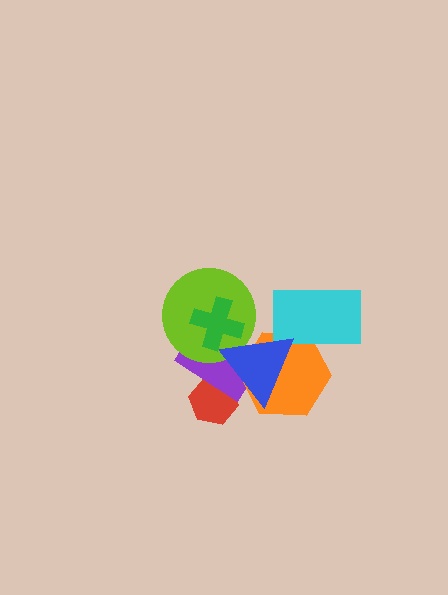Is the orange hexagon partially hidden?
Yes, it is partially covered by another shape.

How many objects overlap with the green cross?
3 objects overlap with the green cross.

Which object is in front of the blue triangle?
The green cross is in front of the blue triangle.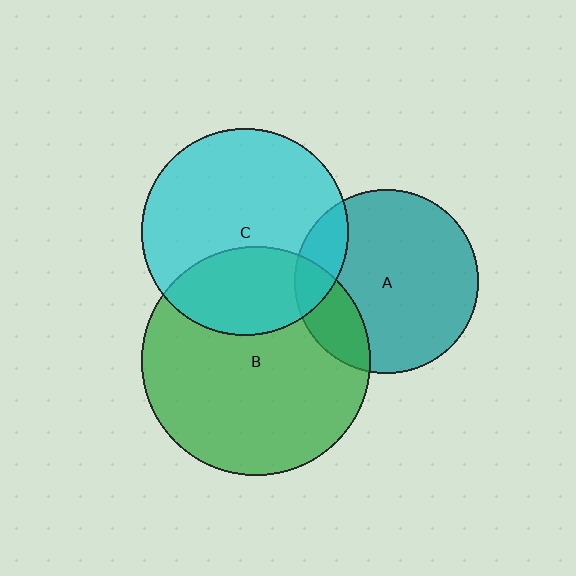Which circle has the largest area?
Circle B (green).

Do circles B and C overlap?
Yes.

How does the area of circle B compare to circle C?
Approximately 1.2 times.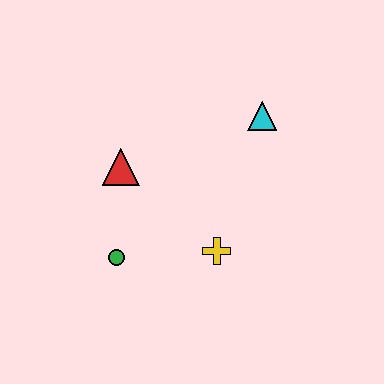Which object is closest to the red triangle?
The green circle is closest to the red triangle.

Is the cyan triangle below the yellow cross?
No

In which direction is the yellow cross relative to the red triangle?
The yellow cross is to the right of the red triangle.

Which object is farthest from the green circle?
The cyan triangle is farthest from the green circle.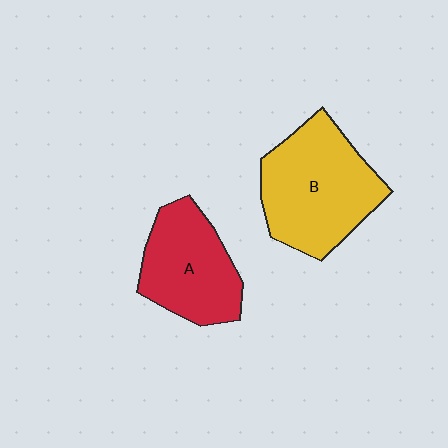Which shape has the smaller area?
Shape A (red).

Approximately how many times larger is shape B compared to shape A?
Approximately 1.3 times.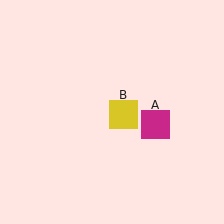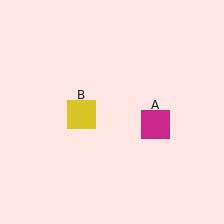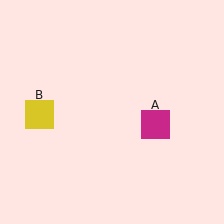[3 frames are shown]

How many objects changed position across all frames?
1 object changed position: yellow square (object B).